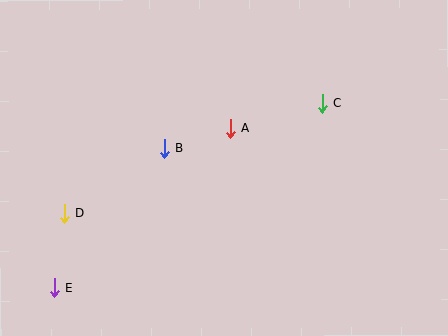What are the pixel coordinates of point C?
Point C is at (322, 103).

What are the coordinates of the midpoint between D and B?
The midpoint between D and B is at (114, 181).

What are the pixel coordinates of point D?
Point D is at (65, 213).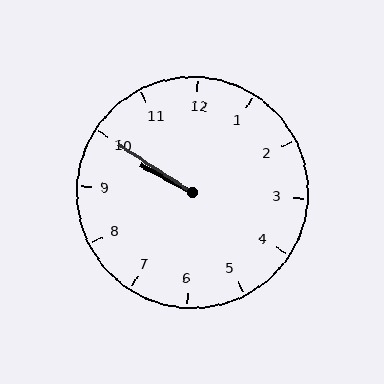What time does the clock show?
9:50.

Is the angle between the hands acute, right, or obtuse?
It is acute.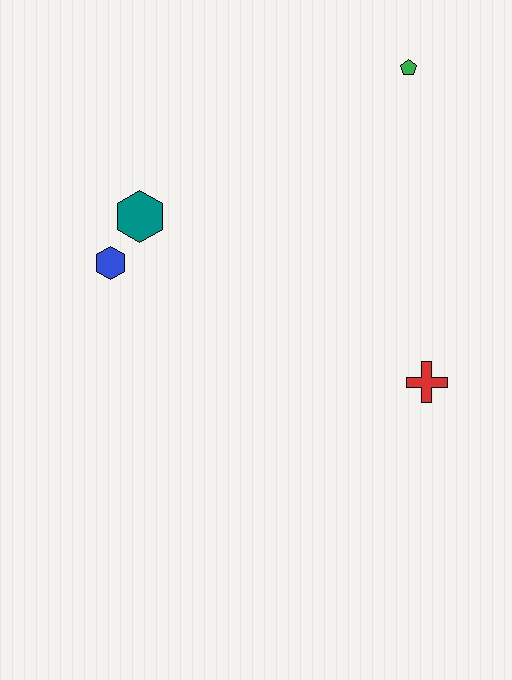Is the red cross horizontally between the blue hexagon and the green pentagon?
No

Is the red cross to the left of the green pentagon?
No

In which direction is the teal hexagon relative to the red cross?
The teal hexagon is to the left of the red cross.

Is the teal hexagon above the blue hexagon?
Yes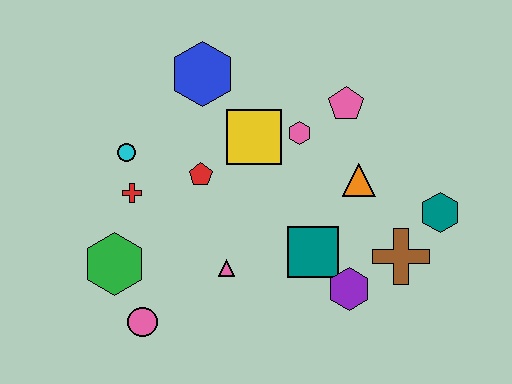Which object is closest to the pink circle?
The green hexagon is closest to the pink circle.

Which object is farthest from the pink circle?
The teal hexagon is farthest from the pink circle.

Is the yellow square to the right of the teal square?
No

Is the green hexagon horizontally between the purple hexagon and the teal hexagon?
No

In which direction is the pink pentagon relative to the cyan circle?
The pink pentagon is to the right of the cyan circle.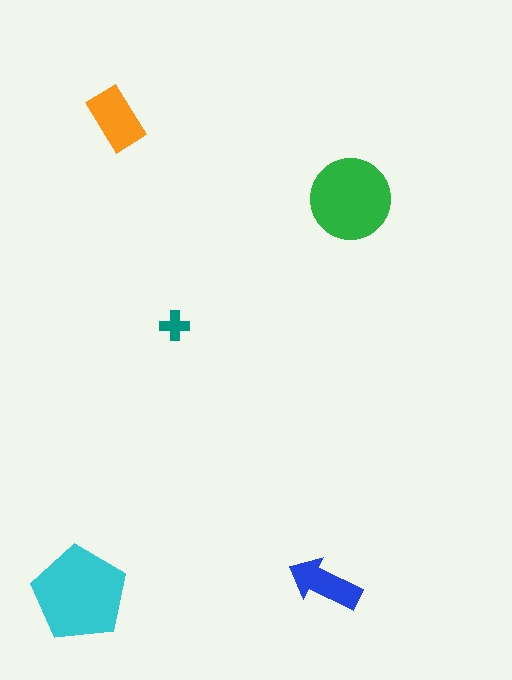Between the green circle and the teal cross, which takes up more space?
The green circle.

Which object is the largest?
The cyan pentagon.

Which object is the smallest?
The teal cross.